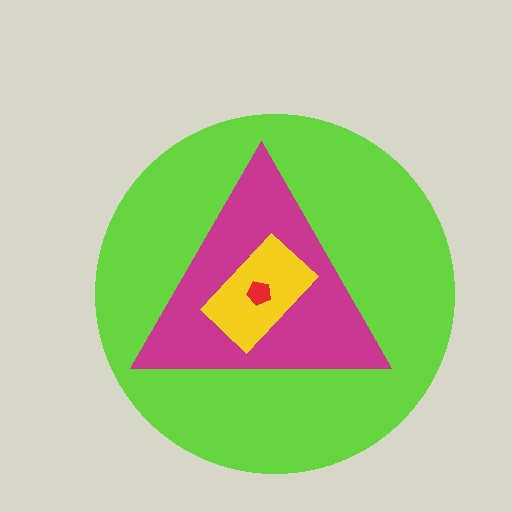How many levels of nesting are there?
4.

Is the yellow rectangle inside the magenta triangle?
Yes.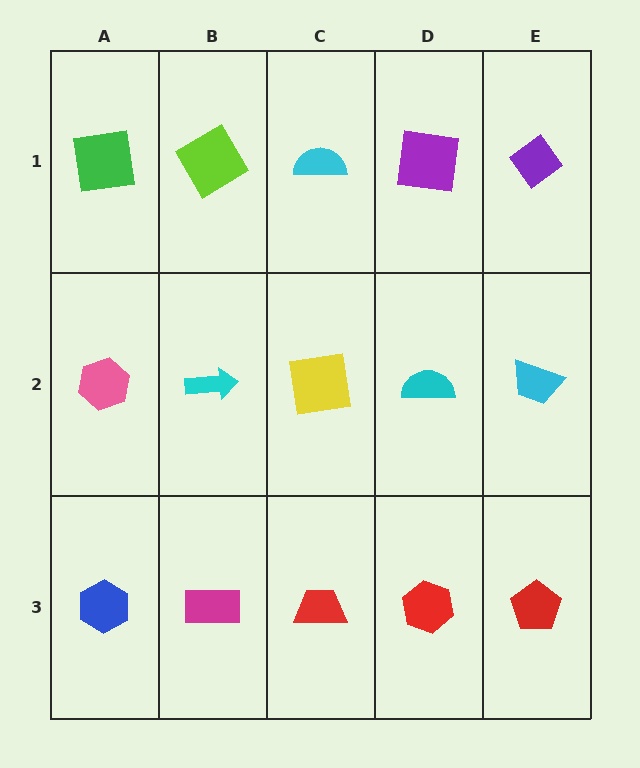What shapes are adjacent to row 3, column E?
A cyan trapezoid (row 2, column E), a red hexagon (row 3, column D).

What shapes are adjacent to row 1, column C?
A yellow square (row 2, column C), a lime diamond (row 1, column B), a purple square (row 1, column D).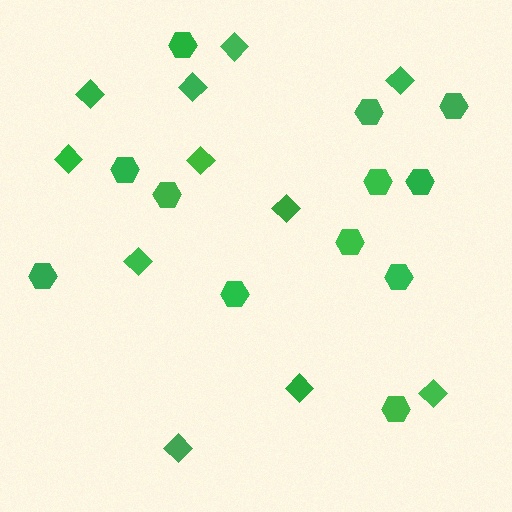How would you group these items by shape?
There are 2 groups: one group of diamonds (11) and one group of hexagons (12).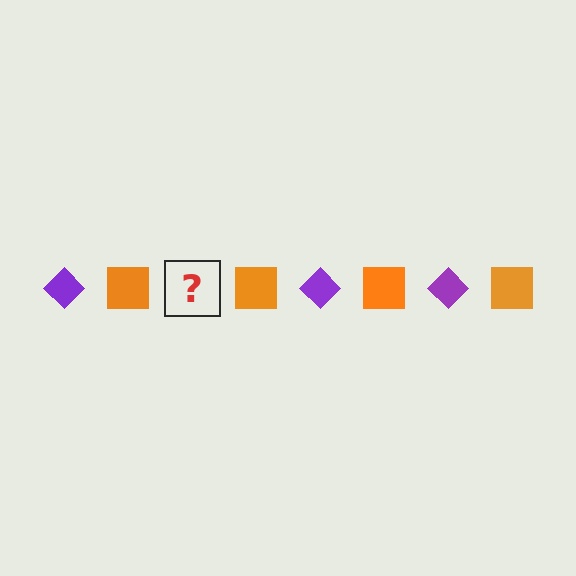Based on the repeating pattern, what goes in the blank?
The blank should be a purple diamond.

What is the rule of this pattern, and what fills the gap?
The rule is that the pattern alternates between purple diamond and orange square. The gap should be filled with a purple diamond.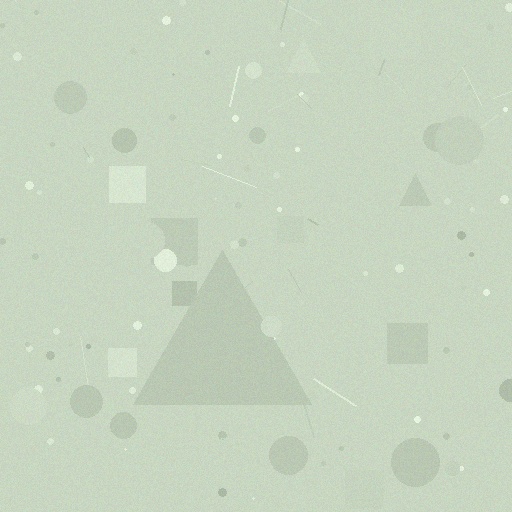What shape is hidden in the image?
A triangle is hidden in the image.